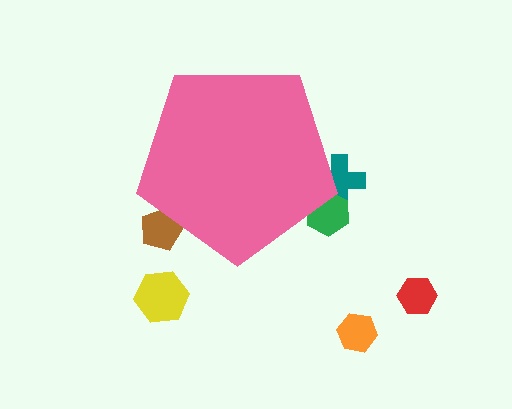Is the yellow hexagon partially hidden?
No, the yellow hexagon is fully visible.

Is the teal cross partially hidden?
Yes, the teal cross is partially hidden behind the pink pentagon.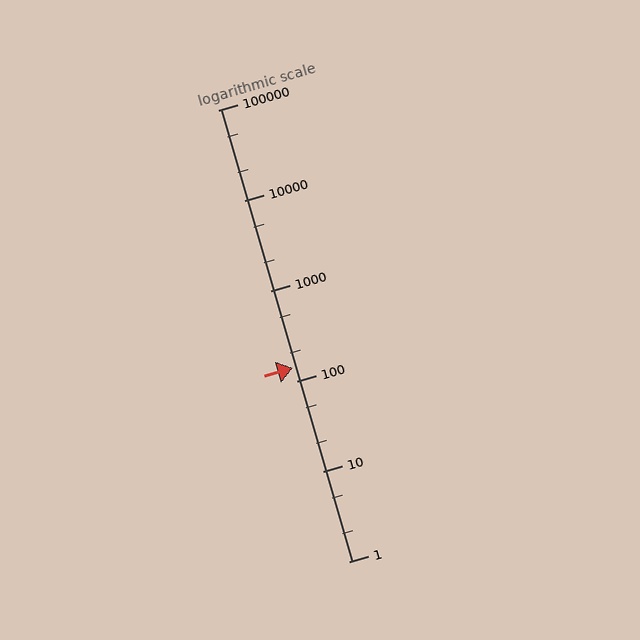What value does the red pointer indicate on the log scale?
The pointer indicates approximately 140.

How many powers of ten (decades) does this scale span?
The scale spans 5 decades, from 1 to 100000.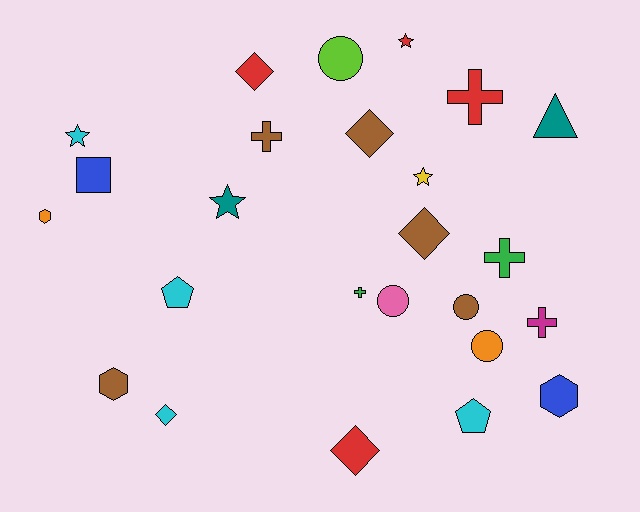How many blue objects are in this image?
There are 2 blue objects.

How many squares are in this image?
There is 1 square.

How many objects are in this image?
There are 25 objects.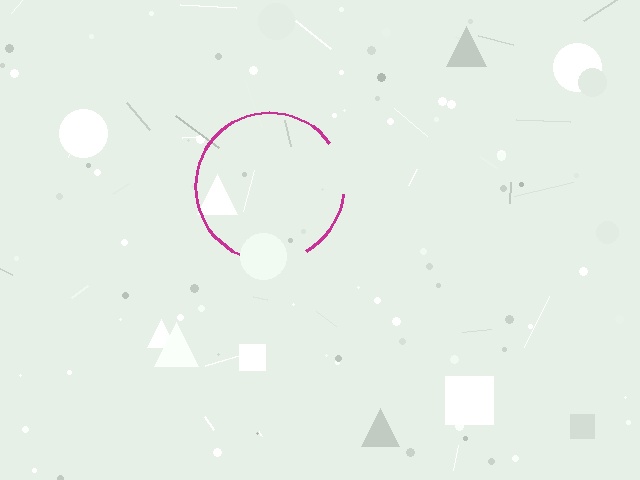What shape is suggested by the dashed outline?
The dashed outline suggests a circle.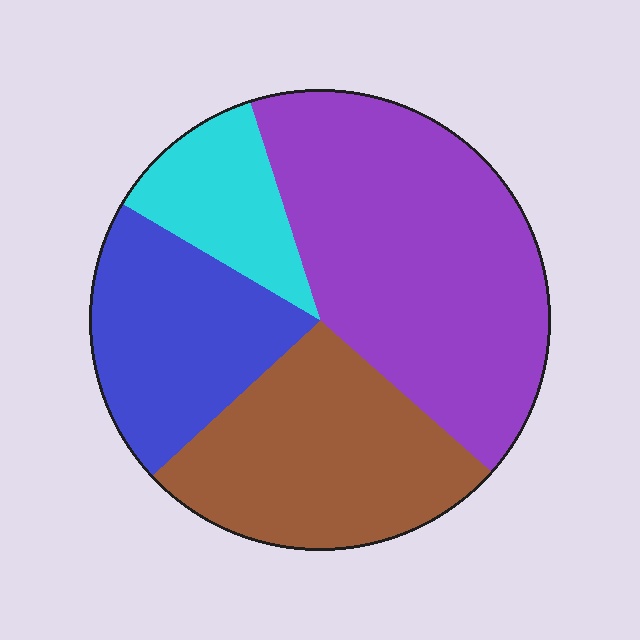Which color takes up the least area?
Cyan, at roughly 10%.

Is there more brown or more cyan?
Brown.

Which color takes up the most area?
Purple, at roughly 40%.